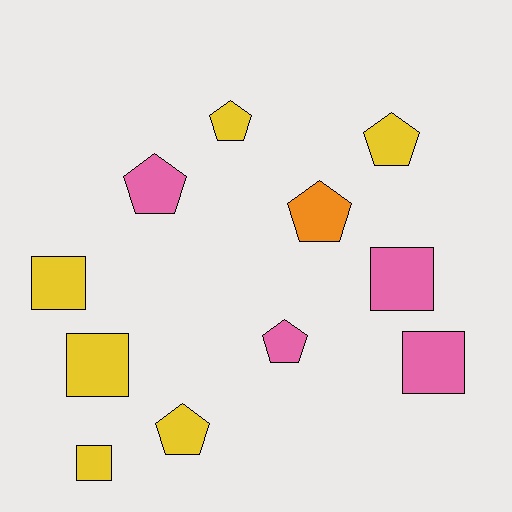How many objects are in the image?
There are 11 objects.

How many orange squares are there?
There are no orange squares.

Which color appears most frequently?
Yellow, with 6 objects.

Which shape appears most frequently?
Pentagon, with 6 objects.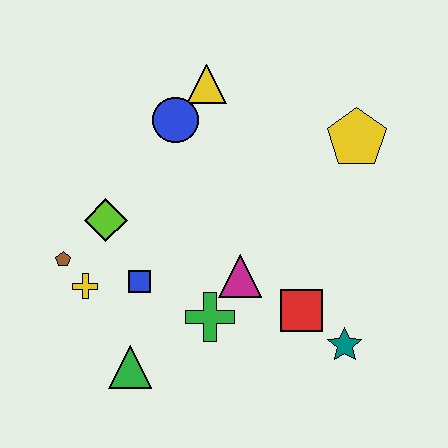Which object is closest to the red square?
The teal star is closest to the red square.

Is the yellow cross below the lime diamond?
Yes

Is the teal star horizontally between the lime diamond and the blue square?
No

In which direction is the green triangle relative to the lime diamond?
The green triangle is below the lime diamond.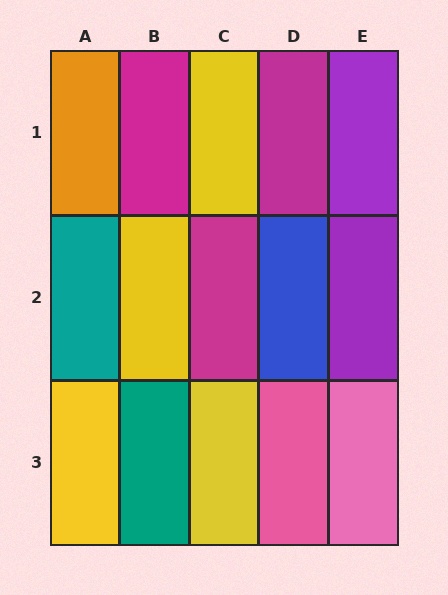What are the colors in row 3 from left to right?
Yellow, teal, yellow, pink, pink.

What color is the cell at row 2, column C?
Magenta.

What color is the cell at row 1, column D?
Magenta.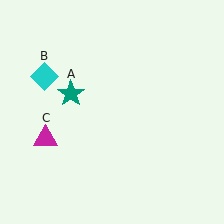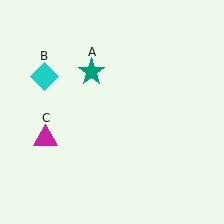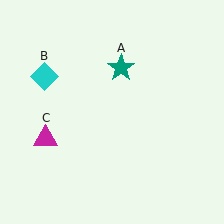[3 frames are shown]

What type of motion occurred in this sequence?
The teal star (object A) rotated clockwise around the center of the scene.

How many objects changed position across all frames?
1 object changed position: teal star (object A).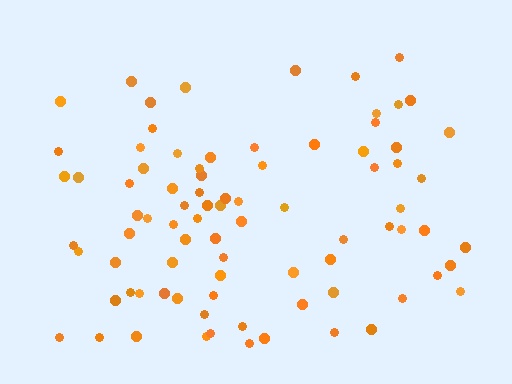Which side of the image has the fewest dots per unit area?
The top.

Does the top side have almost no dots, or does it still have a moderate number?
Still a moderate number, just noticeably fewer than the bottom.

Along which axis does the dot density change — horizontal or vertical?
Vertical.